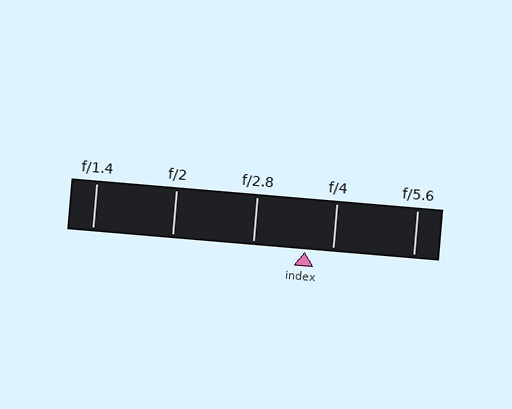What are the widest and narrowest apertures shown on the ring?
The widest aperture shown is f/1.4 and the narrowest is f/5.6.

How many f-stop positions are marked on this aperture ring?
There are 5 f-stop positions marked.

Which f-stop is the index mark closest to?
The index mark is closest to f/4.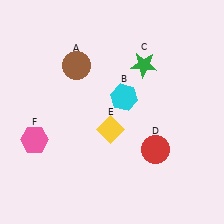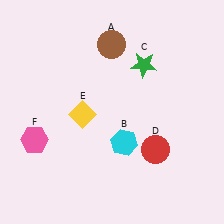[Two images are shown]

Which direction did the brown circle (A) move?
The brown circle (A) moved right.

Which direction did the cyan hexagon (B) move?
The cyan hexagon (B) moved down.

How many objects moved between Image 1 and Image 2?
3 objects moved between the two images.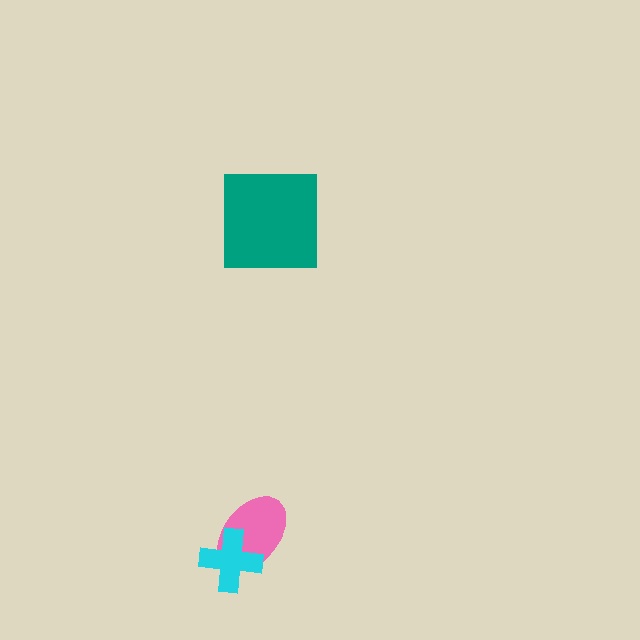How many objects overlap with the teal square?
0 objects overlap with the teal square.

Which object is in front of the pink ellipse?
The cyan cross is in front of the pink ellipse.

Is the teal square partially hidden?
No, no other shape covers it.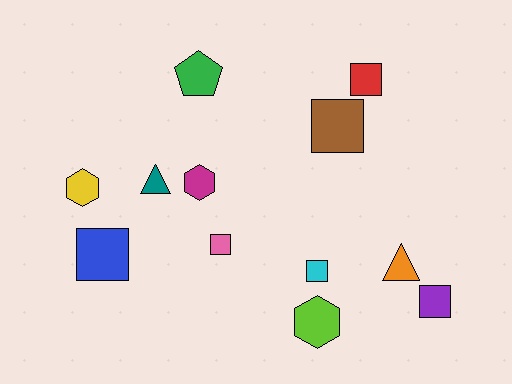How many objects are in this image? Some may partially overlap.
There are 12 objects.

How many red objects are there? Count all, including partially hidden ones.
There is 1 red object.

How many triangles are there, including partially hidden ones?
There are 2 triangles.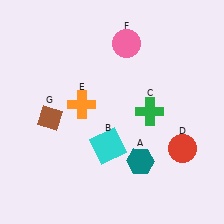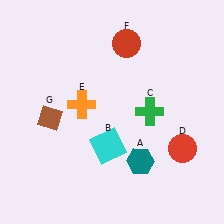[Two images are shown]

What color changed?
The circle (F) changed from pink in Image 1 to red in Image 2.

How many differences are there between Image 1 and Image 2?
There is 1 difference between the two images.